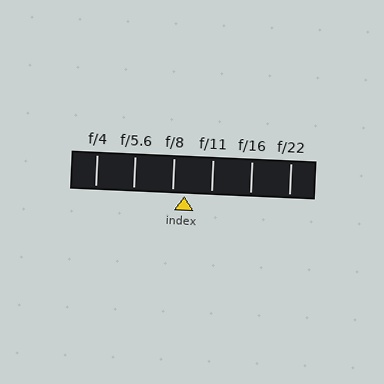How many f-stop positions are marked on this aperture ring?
There are 6 f-stop positions marked.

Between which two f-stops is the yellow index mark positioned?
The index mark is between f/8 and f/11.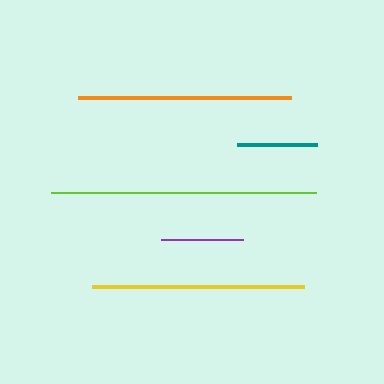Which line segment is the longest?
The lime line is the longest at approximately 264 pixels.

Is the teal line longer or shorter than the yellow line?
The yellow line is longer than the teal line.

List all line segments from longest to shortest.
From longest to shortest: lime, orange, yellow, purple, teal.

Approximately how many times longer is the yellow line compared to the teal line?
The yellow line is approximately 2.6 times the length of the teal line.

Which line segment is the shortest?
The teal line is the shortest at approximately 81 pixels.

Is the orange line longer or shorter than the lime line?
The lime line is longer than the orange line.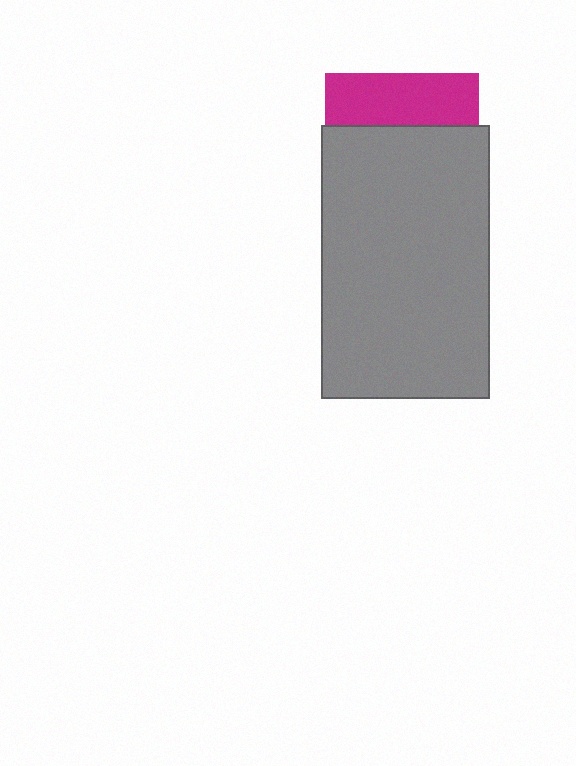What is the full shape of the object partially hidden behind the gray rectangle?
The partially hidden object is a magenta square.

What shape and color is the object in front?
The object in front is a gray rectangle.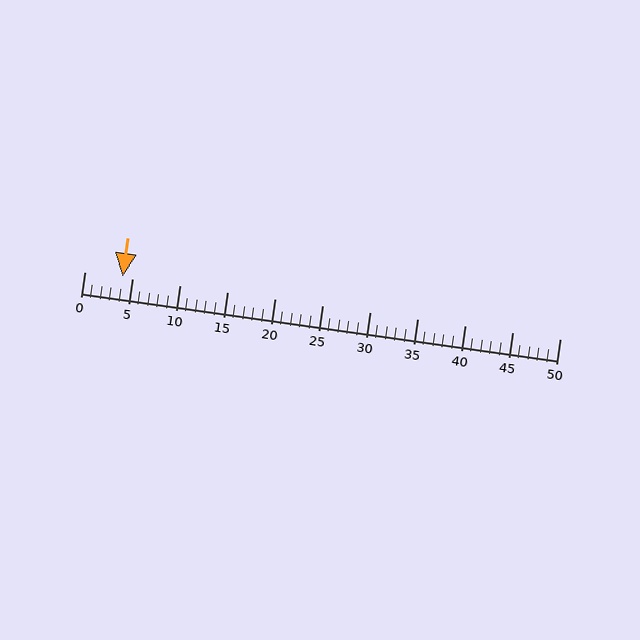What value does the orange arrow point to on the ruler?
The orange arrow points to approximately 4.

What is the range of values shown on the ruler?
The ruler shows values from 0 to 50.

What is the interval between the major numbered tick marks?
The major tick marks are spaced 5 units apart.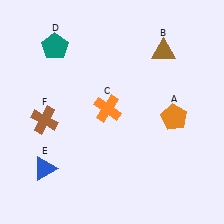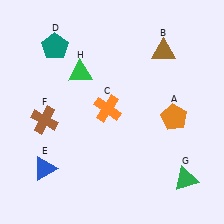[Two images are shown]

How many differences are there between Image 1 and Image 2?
There are 2 differences between the two images.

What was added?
A green triangle (G), a green triangle (H) were added in Image 2.